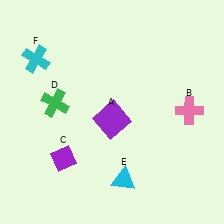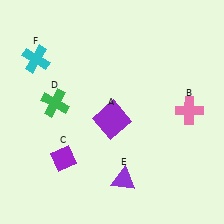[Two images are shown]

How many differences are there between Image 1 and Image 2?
There is 1 difference between the two images.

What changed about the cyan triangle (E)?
In Image 1, E is cyan. In Image 2, it changed to purple.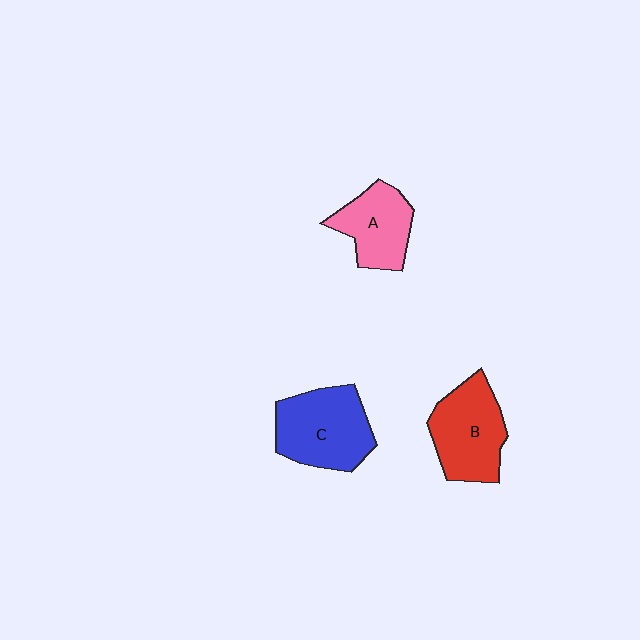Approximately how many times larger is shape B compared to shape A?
Approximately 1.3 times.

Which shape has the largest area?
Shape C (blue).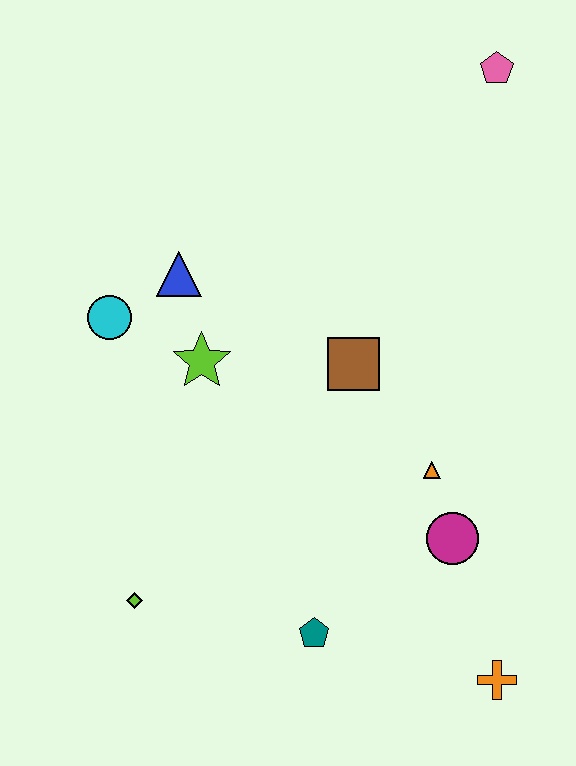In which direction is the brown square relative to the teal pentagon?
The brown square is above the teal pentagon.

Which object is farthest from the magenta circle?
The pink pentagon is farthest from the magenta circle.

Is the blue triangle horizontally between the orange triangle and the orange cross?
No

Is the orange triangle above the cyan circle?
No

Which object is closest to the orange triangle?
The magenta circle is closest to the orange triangle.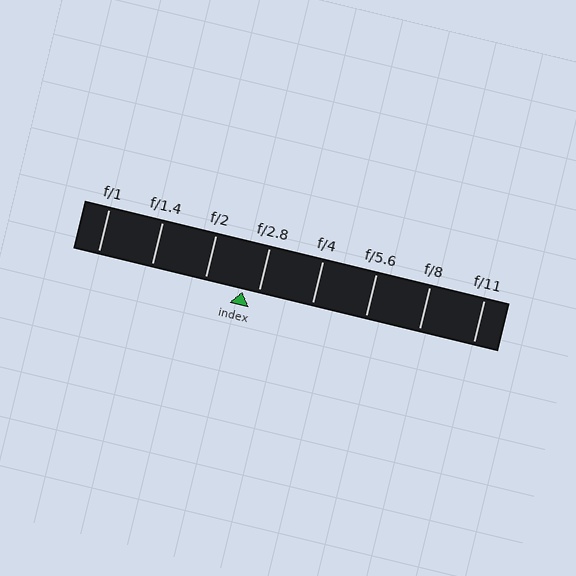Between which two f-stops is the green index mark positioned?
The index mark is between f/2 and f/2.8.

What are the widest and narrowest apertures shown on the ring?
The widest aperture shown is f/1 and the narrowest is f/11.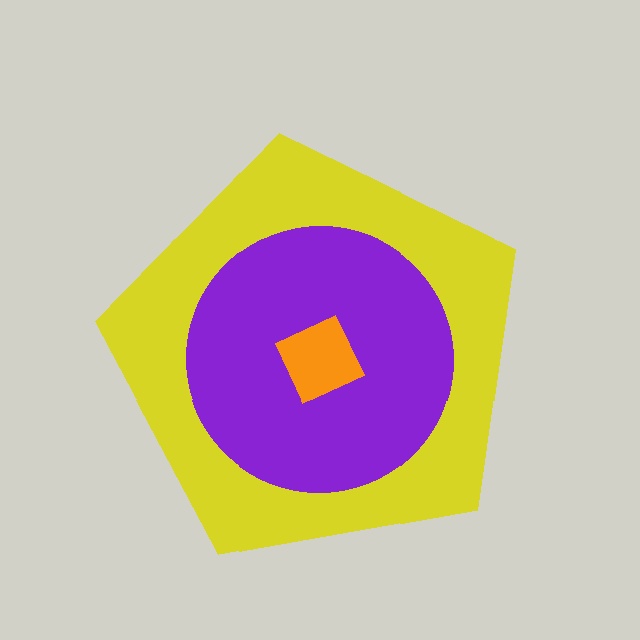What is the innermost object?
The orange square.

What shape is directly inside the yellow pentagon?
The purple circle.